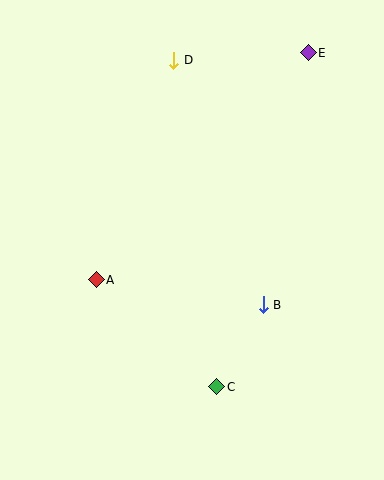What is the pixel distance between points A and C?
The distance between A and C is 161 pixels.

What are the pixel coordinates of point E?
Point E is at (308, 53).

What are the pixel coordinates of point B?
Point B is at (263, 305).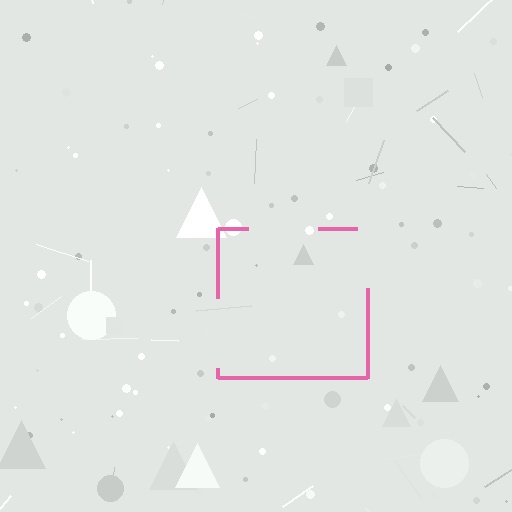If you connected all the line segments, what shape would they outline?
They would outline a square.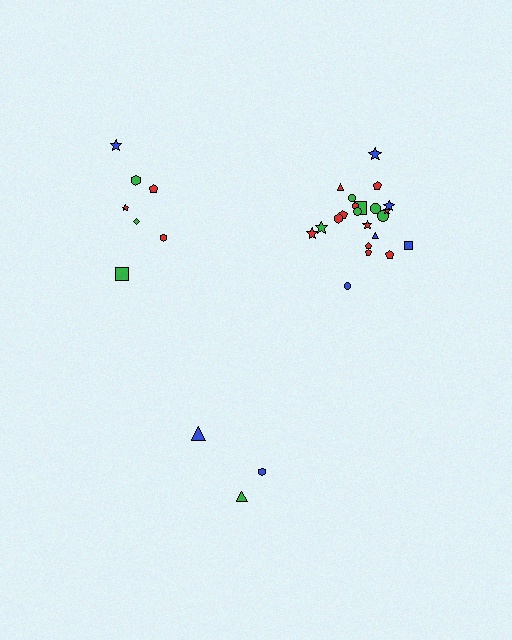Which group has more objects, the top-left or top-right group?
The top-right group.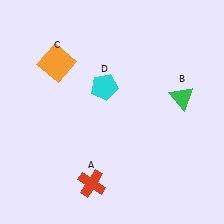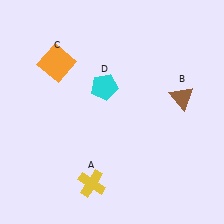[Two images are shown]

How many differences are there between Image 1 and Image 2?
There are 2 differences between the two images.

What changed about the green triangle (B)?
In Image 1, B is green. In Image 2, it changed to brown.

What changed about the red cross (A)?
In Image 1, A is red. In Image 2, it changed to yellow.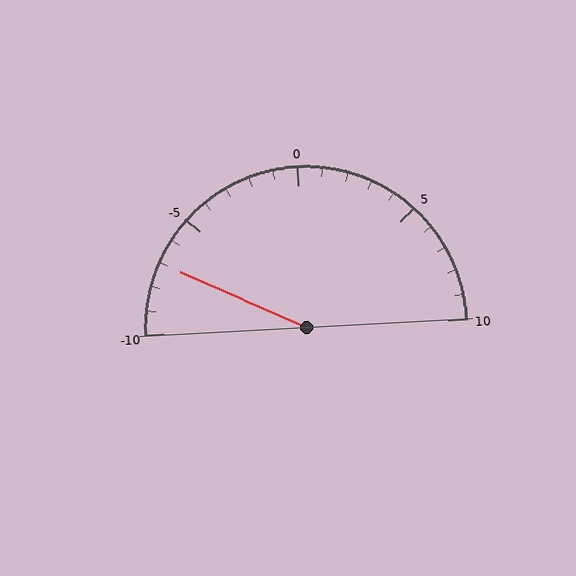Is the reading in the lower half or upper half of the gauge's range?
The reading is in the lower half of the range (-10 to 10).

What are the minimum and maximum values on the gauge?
The gauge ranges from -10 to 10.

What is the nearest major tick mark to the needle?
The nearest major tick mark is -5.